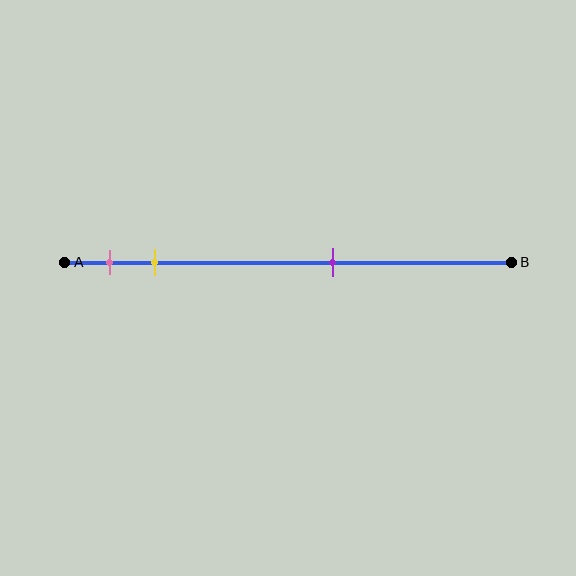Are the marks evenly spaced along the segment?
No, the marks are not evenly spaced.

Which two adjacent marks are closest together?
The pink and yellow marks are the closest adjacent pair.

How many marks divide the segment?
There are 3 marks dividing the segment.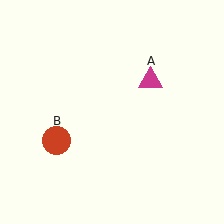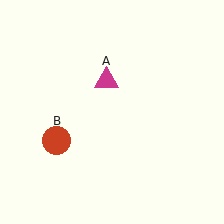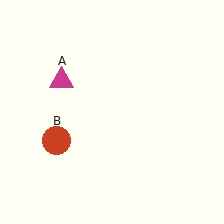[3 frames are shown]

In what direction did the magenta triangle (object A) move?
The magenta triangle (object A) moved left.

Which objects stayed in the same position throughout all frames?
Red circle (object B) remained stationary.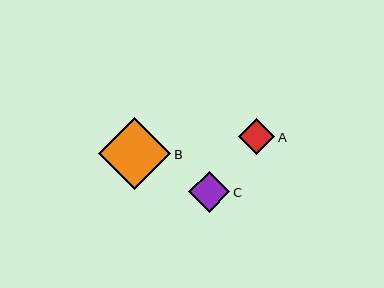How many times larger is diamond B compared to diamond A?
Diamond B is approximately 2.0 times the size of diamond A.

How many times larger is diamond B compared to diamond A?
Diamond B is approximately 2.0 times the size of diamond A.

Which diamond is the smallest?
Diamond A is the smallest with a size of approximately 36 pixels.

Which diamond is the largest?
Diamond B is the largest with a size of approximately 72 pixels.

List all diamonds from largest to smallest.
From largest to smallest: B, C, A.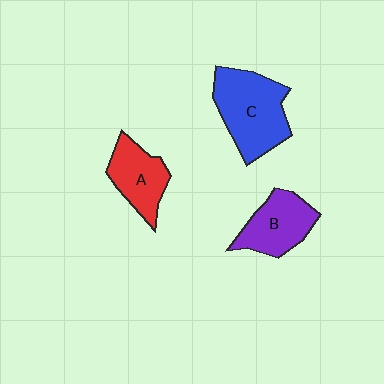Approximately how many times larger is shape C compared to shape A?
Approximately 1.5 times.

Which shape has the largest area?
Shape C (blue).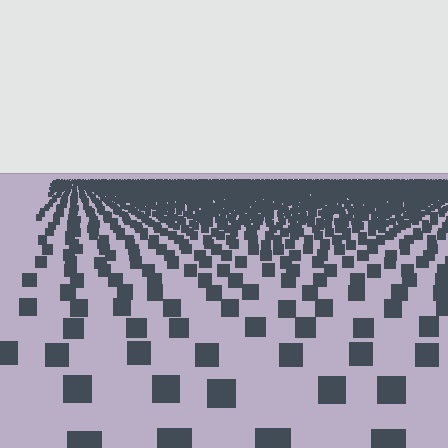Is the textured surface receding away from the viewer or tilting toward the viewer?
The surface is receding away from the viewer. Texture elements get smaller and denser toward the top.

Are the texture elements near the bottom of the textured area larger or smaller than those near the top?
Larger. Near the bottom, elements are closer to the viewer and appear at a bigger on-screen size.